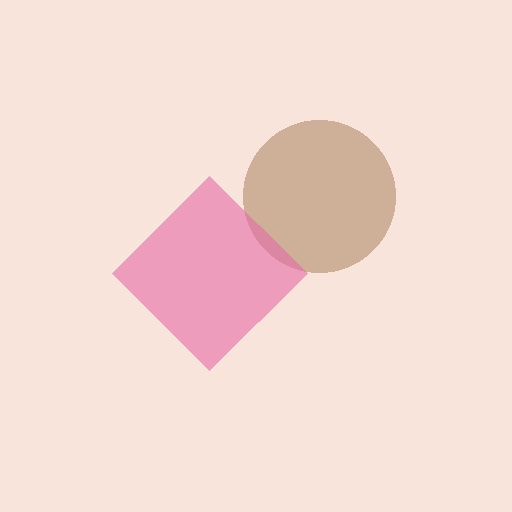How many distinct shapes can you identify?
There are 2 distinct shapes: a brown circle, a pink diamond.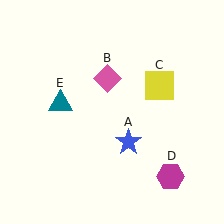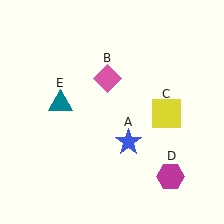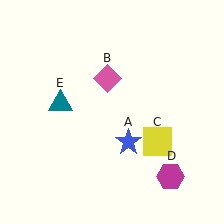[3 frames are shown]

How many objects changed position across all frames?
1 object changed position: yellow square (object C).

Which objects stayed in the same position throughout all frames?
Blue star (object A) and pink diamond (object B) and magenta hexagon (object D) and teal triangle (object E) remained stationary.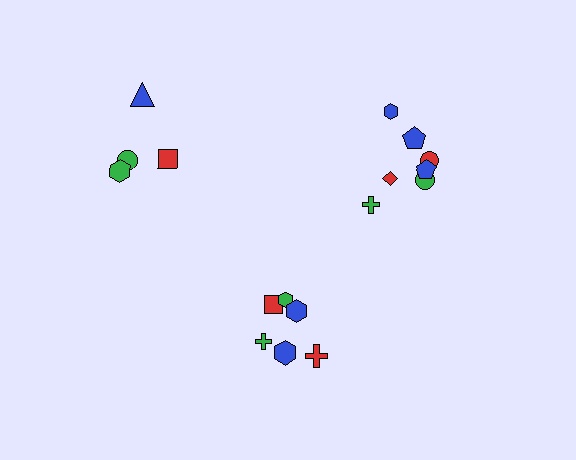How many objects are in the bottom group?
There are 6 objects.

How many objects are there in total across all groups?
There are 17 objects.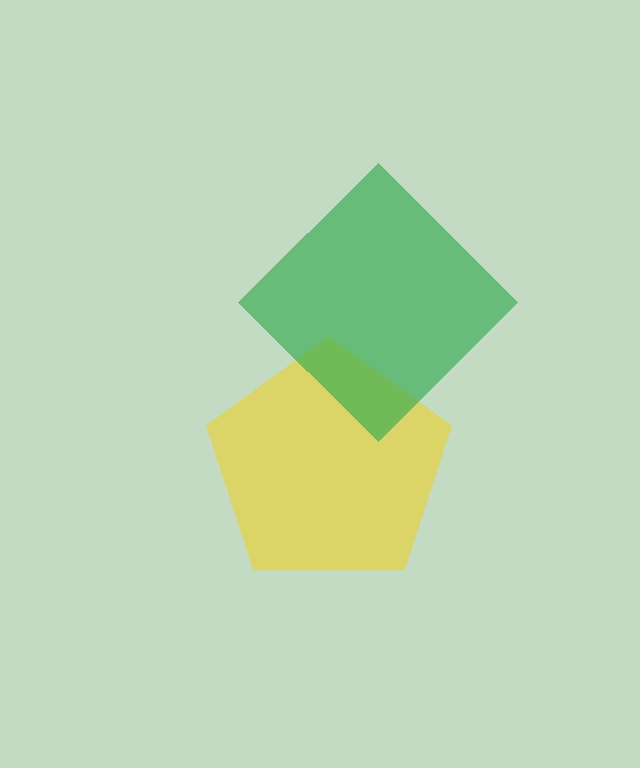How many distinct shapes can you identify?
There are 2 distinct shapes: a yellow pentagon, a green diamond.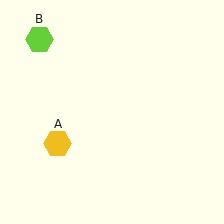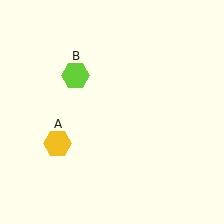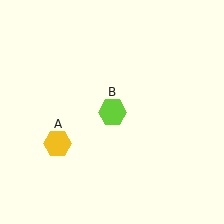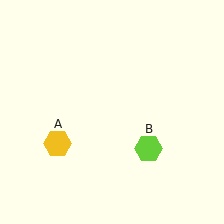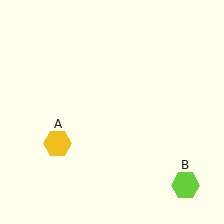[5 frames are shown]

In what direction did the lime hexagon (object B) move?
The lime hexagon (object B) moved down and to the right.